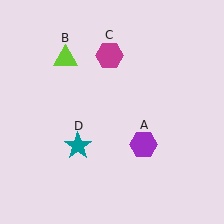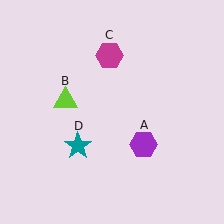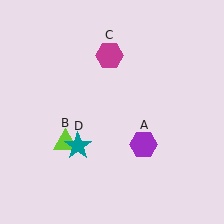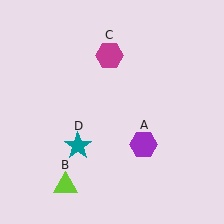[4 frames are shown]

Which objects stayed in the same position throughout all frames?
Purple hexagon (object A) and magenta hexagon (object C) and teal star (object D) remained stationary.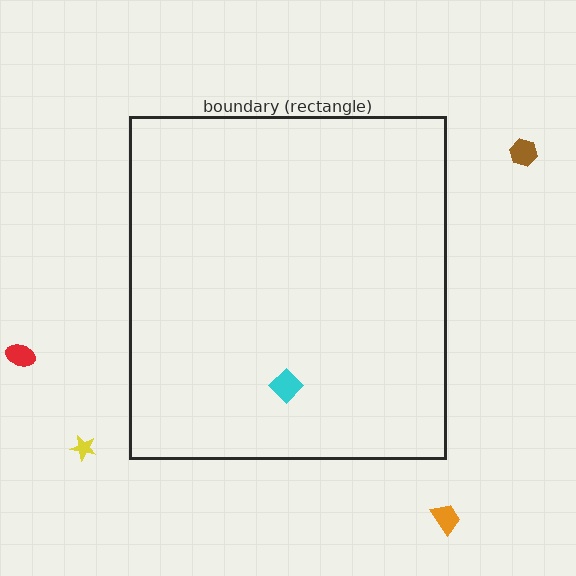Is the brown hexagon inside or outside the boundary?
Outside.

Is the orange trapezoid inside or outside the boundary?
Outside.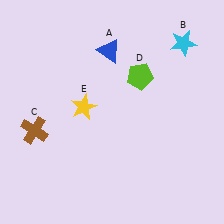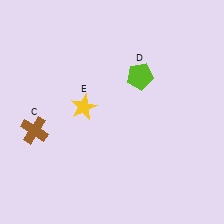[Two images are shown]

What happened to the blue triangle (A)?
The blue triangle (A) was removed in Image 2. It was in the top-left area of Image 1.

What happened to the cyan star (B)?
The cyan star (B) was removed in Image 2. It was in the top-right area of Image 1.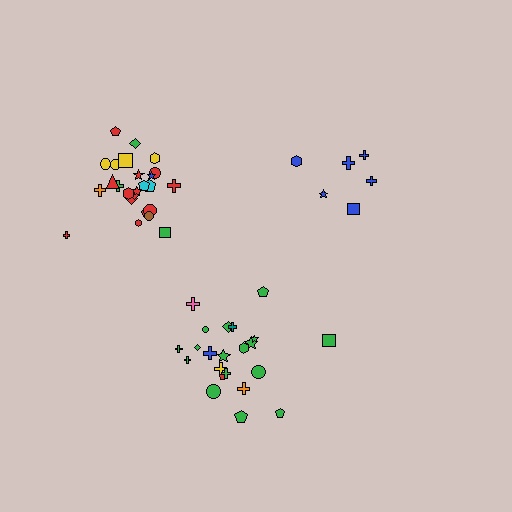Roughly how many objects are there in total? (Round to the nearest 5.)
Roughly 55 objects in total.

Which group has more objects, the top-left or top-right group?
The top-left group.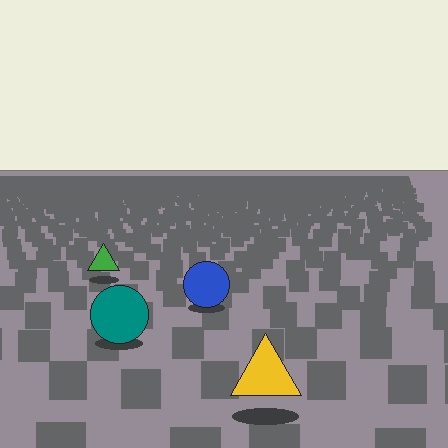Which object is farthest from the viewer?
The green triangle is farthest from the viewer. It appears smaller and the ground texture around it is denser.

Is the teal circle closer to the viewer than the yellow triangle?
No. The yellow triangle is closer — you can tell from the texture gradient: the ground texture is coarser near it.